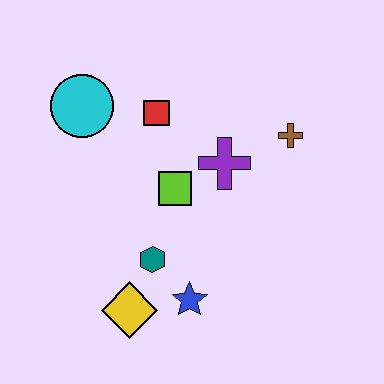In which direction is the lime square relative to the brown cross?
The lime square is to the left of the brown cross.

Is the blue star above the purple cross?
No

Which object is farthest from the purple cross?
The yellow diamond is farthest from the purple cross.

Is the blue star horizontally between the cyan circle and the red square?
No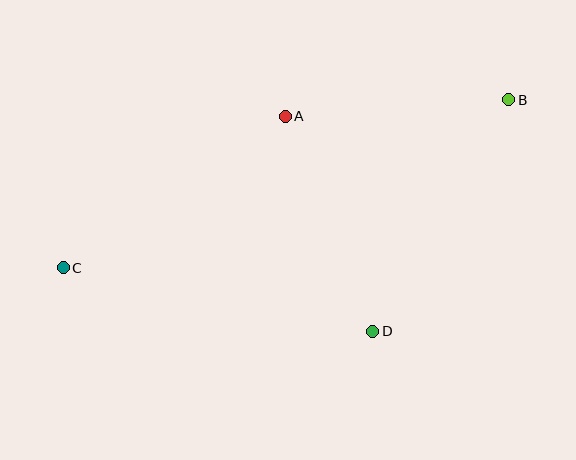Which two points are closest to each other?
Points A and B are closest to each other.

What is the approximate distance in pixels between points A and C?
The distance between A and C is approximately 269 pixels.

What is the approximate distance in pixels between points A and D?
The distance between A and D is approximately 232 pixels.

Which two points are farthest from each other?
Points B and C are farthest from each other.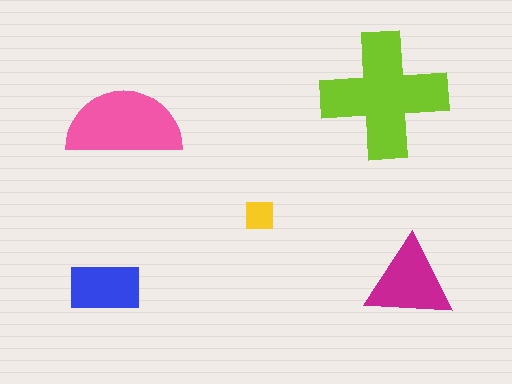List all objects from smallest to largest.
The yellow square, the blue rectangle, the magenta triangle, the pink semicircle, the lime cross.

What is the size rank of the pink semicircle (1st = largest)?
2nd.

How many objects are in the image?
There are 5 objects in the image.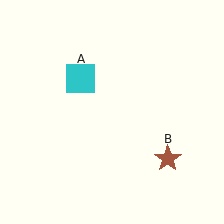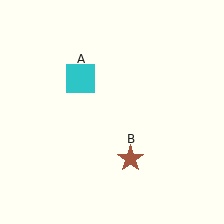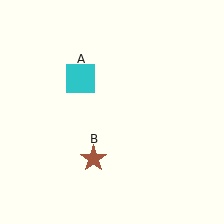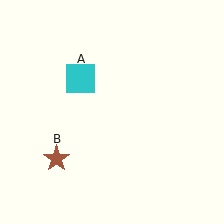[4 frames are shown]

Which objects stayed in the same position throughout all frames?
Cyan square (object A) remained stationary.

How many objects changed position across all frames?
1 object changed position: brown star (object B).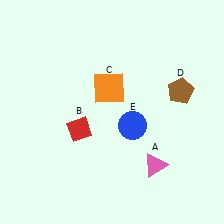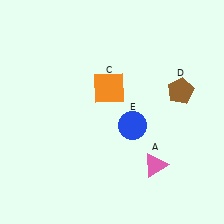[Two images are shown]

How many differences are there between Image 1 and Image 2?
There is 1 difference between the two images.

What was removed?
The red diamond (B) was removed in Image 2.